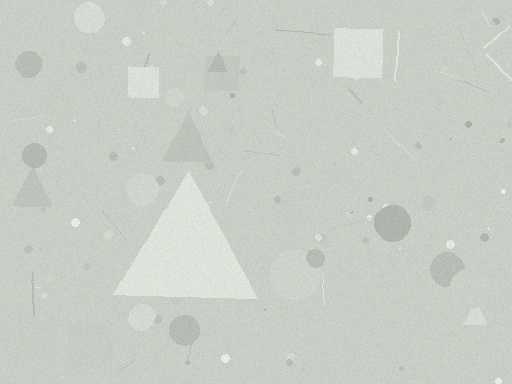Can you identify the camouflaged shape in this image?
The camouflaged shape is a triangle.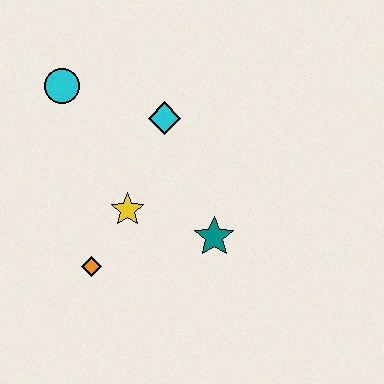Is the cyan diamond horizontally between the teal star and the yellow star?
Yes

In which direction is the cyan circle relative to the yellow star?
The cyan circle is above the yellow star.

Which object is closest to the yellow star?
The orange diamond is closest to the yellow star.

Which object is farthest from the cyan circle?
The teal star is farthest from the cyan circle.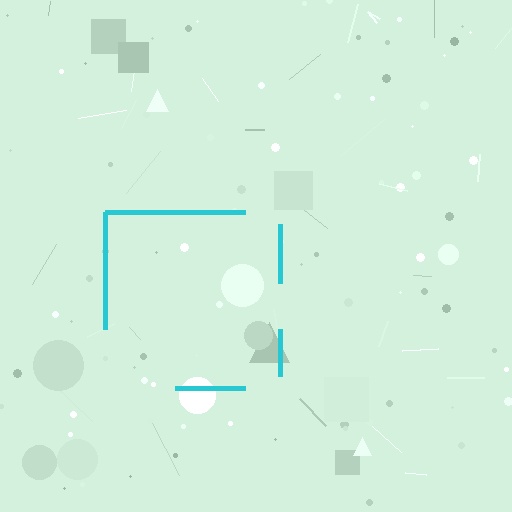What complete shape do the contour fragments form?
The contour fragments form a square.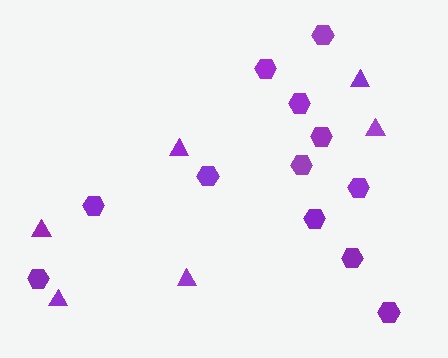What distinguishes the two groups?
There are 2 groups: one group of triangles (6) and one group of hexagons (12).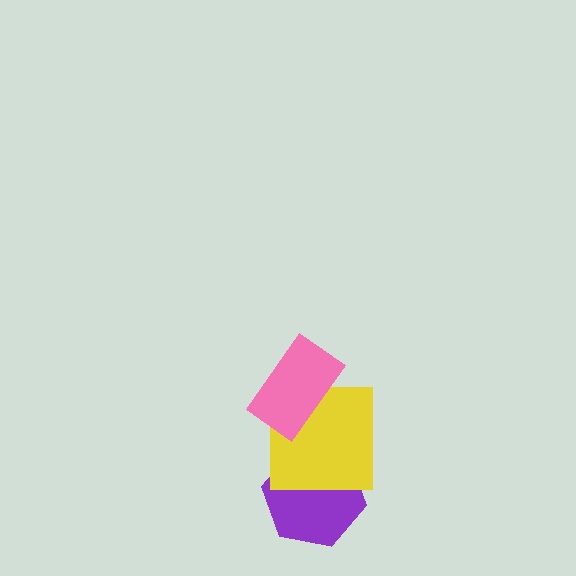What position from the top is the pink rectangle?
The pink rectangle is 1st from the top.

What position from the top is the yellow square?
The yellow square is 2nd from the top.